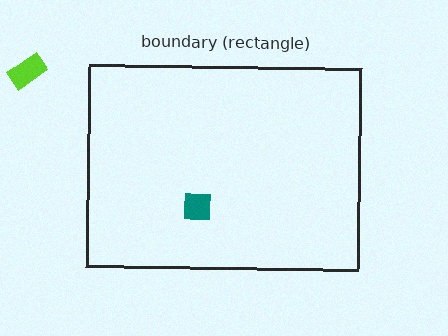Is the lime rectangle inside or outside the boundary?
Outside.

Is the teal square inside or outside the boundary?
Inside.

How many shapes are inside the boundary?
1 inside, 1 outside.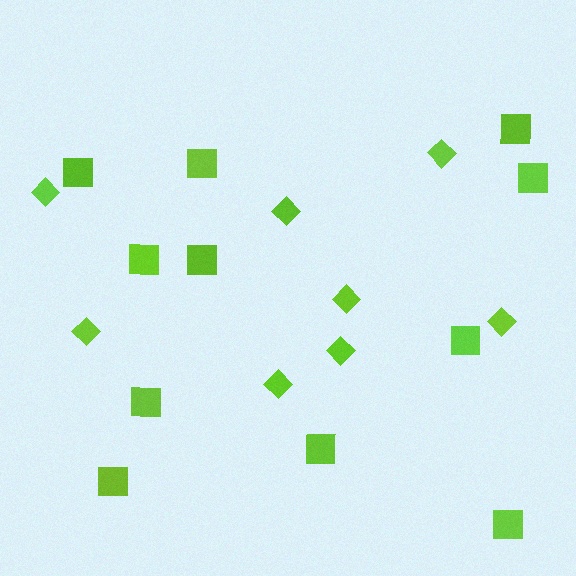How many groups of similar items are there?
There are 2 groups: one group of squares (11) and one group of diamonds (8).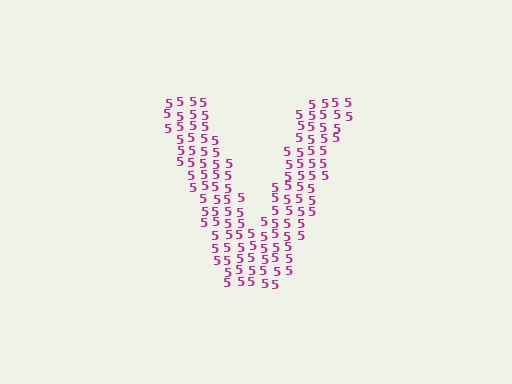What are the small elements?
The small elements are digit 5's.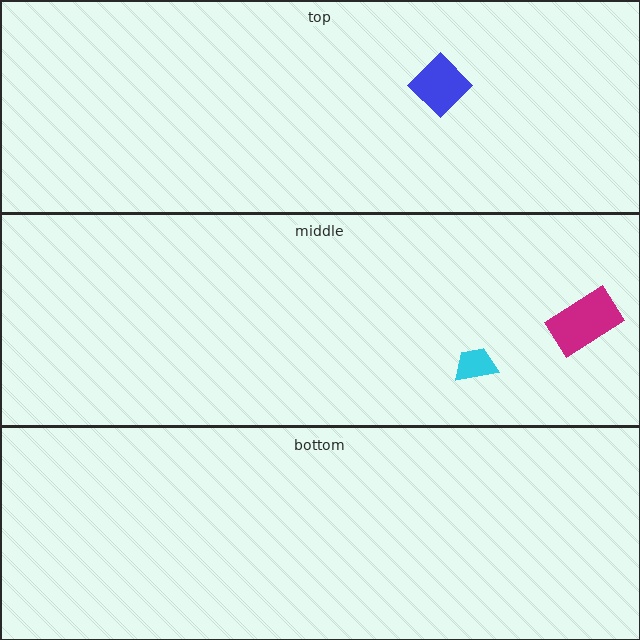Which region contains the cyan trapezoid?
The middle region.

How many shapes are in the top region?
1.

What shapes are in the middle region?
The cyan trapezoid, the magenta rectangle.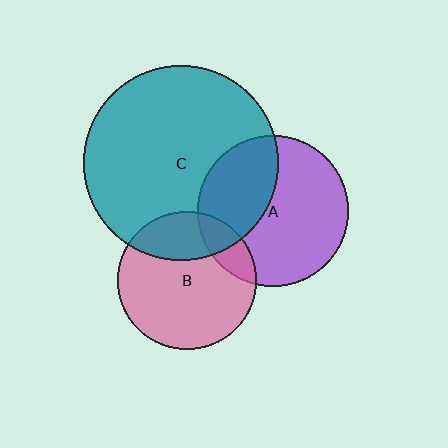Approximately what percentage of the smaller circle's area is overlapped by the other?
Approximately 25%.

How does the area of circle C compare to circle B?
Approximately 2.0 times.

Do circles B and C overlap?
Yes.